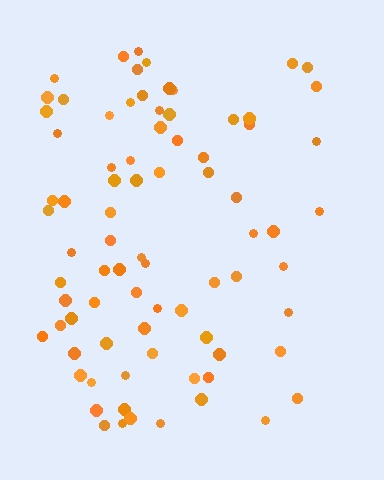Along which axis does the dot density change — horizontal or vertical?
Horizontal.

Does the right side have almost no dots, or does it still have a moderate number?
Still a moderate number, just noticeably fewer than the left.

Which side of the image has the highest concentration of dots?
The left.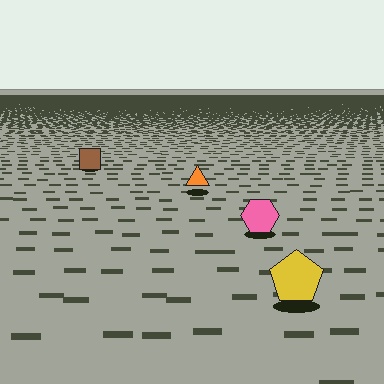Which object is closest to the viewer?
The yellow pentagon is closest. The texture marks near it are larger and more spread out.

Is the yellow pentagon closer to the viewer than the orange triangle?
Yes. The yellow pentagon is closer — you can tell from the texture gradient: the ground texture is coarser near it.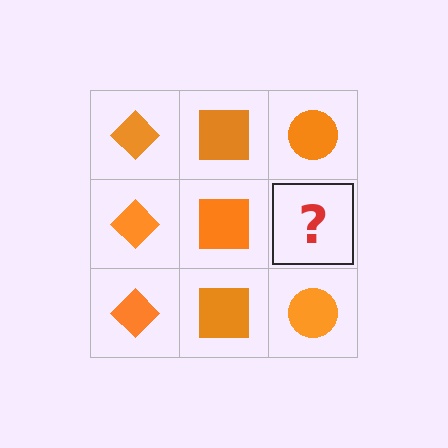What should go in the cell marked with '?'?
The missing cell should contain an orange circle.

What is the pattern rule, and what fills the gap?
The rule is that each column has a consistent shape. The gap should be filled with an orange circle.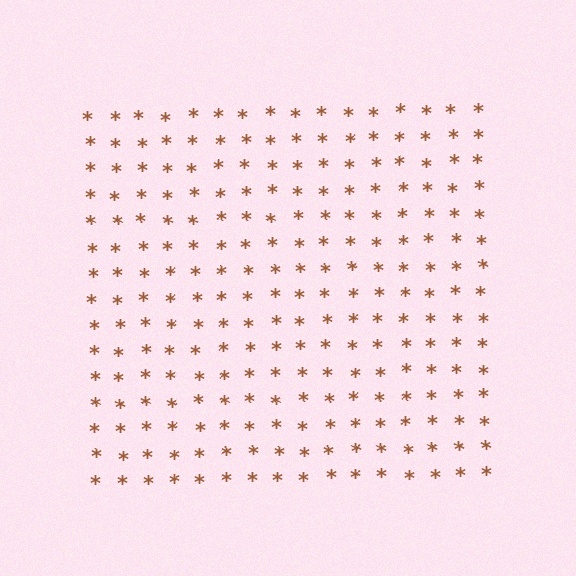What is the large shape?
The large shape is a square.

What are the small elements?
The small elements are asterisks.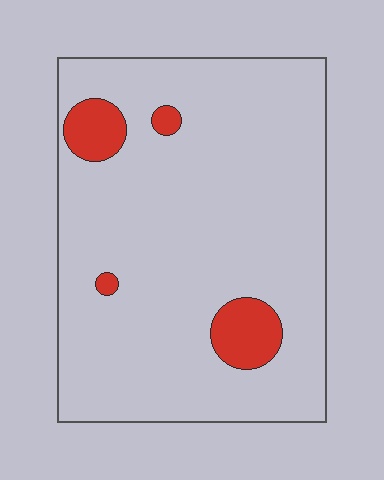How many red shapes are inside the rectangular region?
4.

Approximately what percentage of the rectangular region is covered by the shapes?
Approximately 10%.